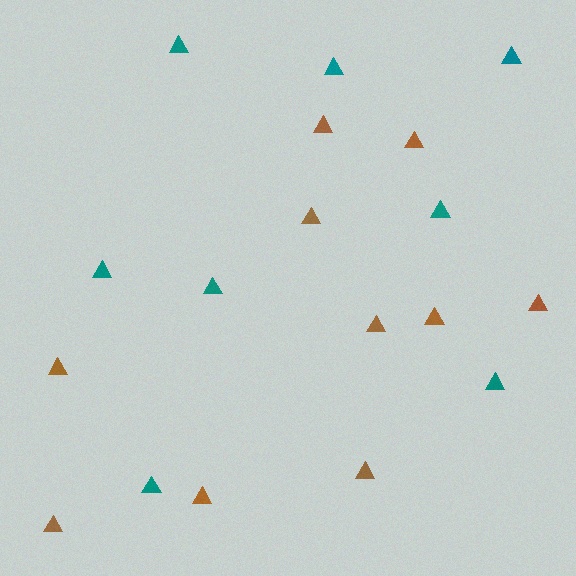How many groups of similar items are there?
There are 2 groups: one group of brown triangles (10) and one group of teal triangles (8).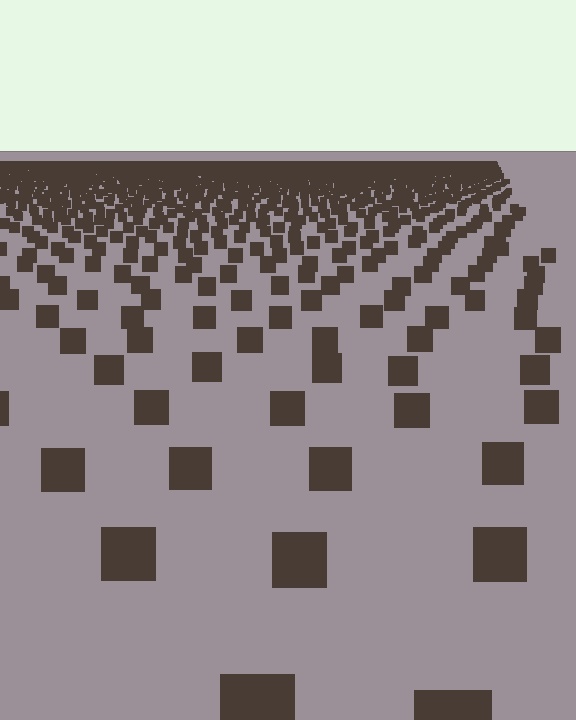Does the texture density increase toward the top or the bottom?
Density increases toward the top.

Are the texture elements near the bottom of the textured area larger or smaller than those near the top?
Larger. Near the bottom, elements are closer to the viewer and appear at a bigger on-screen size.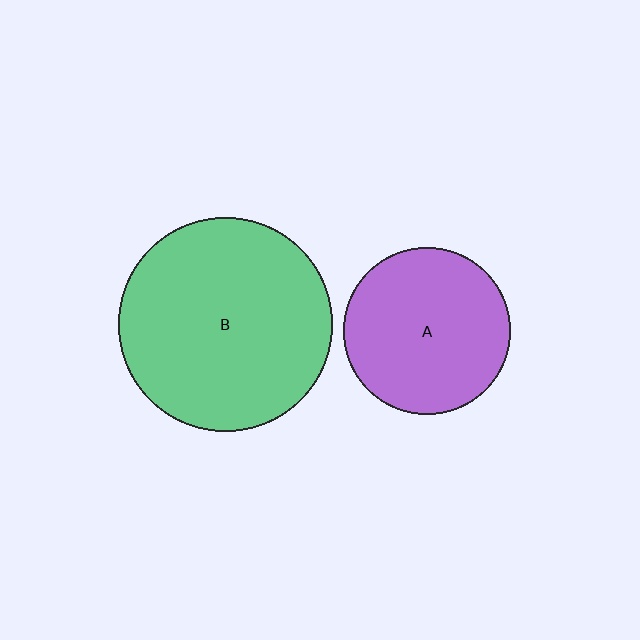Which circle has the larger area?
Circle B (green).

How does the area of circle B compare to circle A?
Approximately 1.6 times.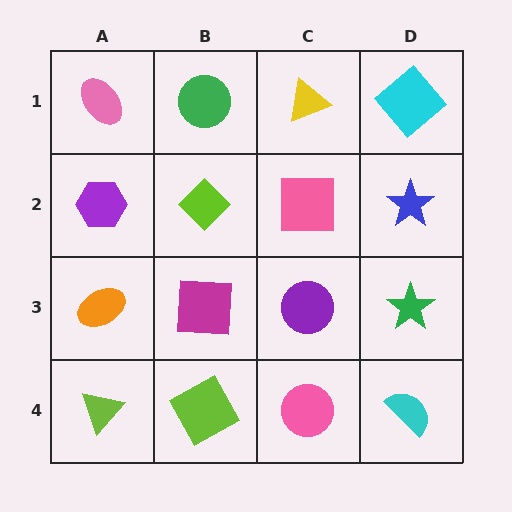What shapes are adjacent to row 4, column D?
A green star (row 3, column D), a pink circle (row 4, column C).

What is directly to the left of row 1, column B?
A pink ellipse.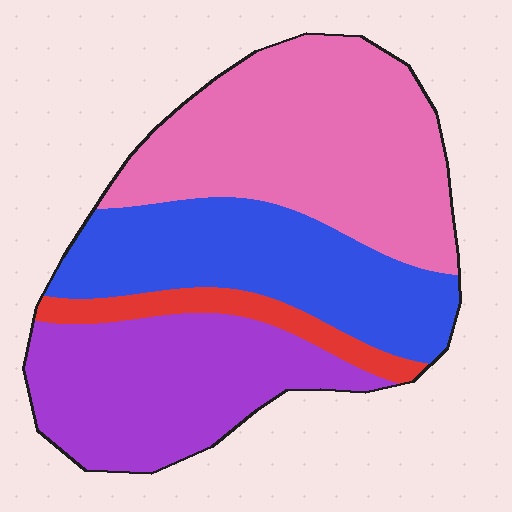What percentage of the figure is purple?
Purple covers about 30% of the figure.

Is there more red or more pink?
Pink.